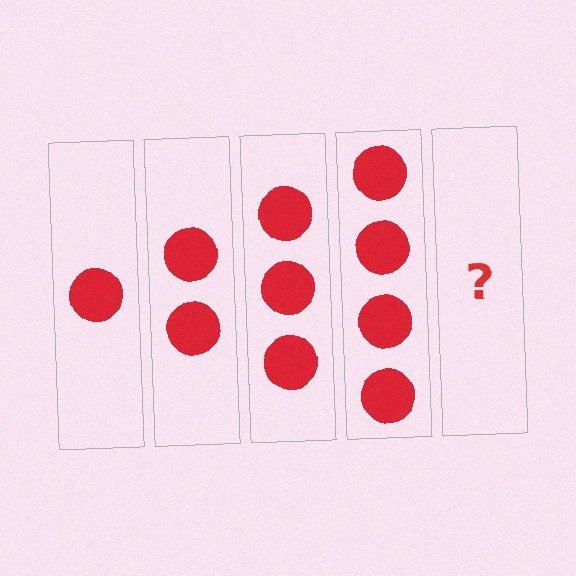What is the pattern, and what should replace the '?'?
The pattern is that each step adds one more circle. The '?' should be 5 circles.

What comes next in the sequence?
The next element should be 5 circles.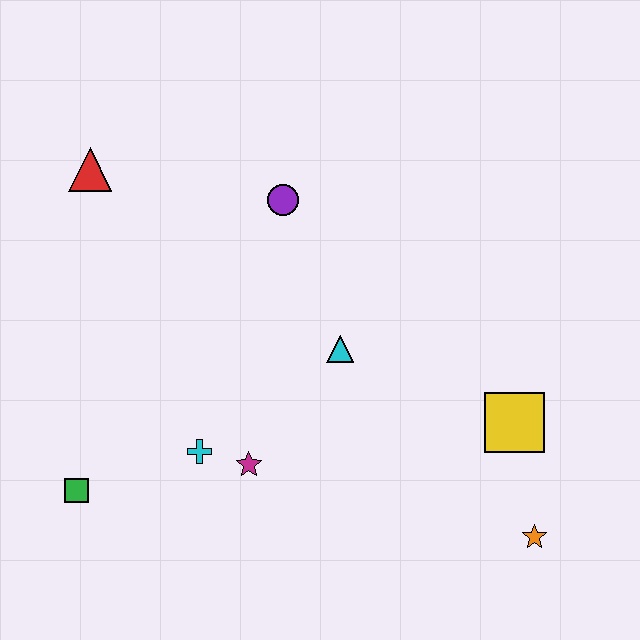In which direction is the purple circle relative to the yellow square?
The purple circle is to the left of the yellow square.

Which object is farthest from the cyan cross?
The orange star is farthest from the cyan cross.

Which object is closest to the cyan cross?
The magenta star is closest to the cyan cross.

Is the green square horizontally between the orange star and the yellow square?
No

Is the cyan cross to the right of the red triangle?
Yes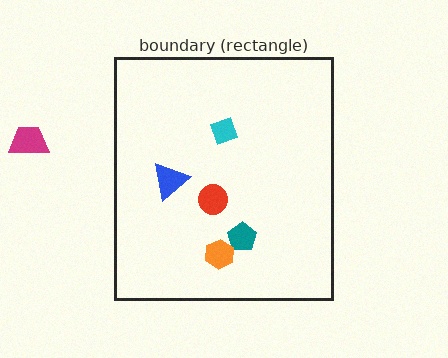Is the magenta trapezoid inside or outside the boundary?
Outside.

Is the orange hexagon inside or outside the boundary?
Inside.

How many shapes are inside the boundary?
5 inside, 1 outside.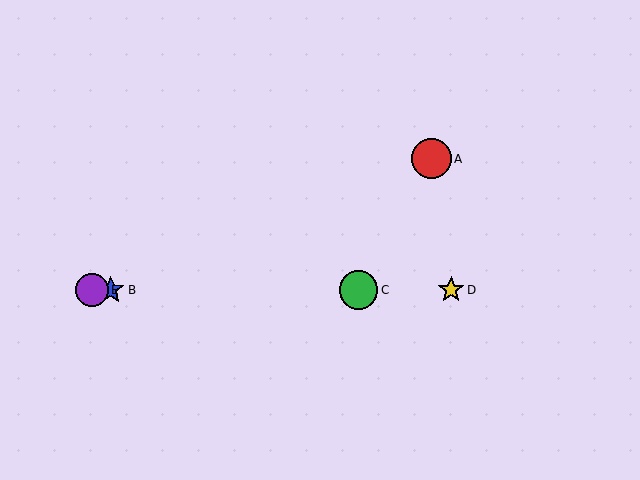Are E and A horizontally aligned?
No, E is at y≈290 and A is at y≈159.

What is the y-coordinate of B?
Object B is at y≈290.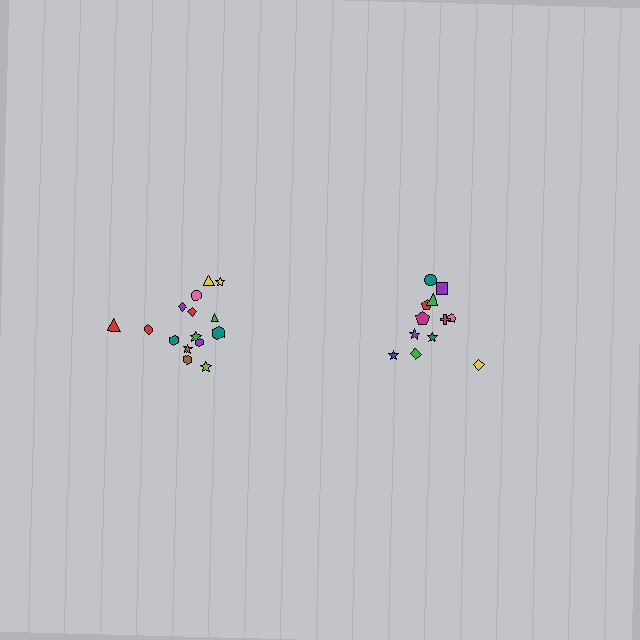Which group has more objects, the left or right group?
The left group.